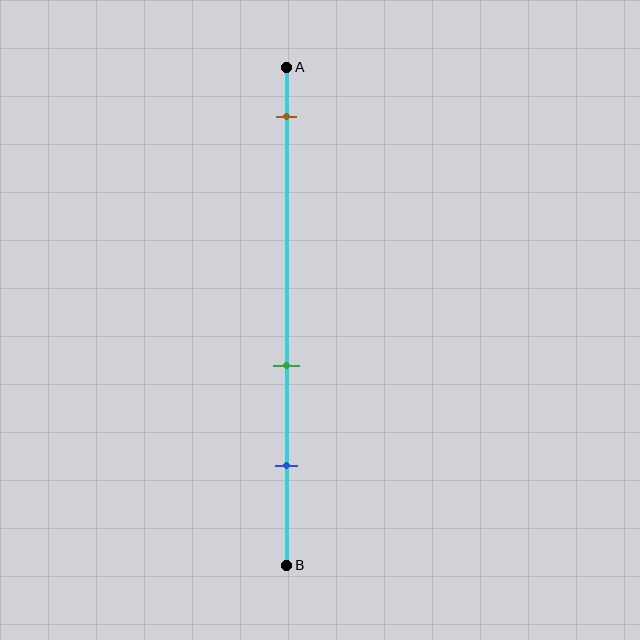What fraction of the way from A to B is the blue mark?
The blue mark is approximately 80% (0.8) of the way from A to B.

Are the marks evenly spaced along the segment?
No, the marks are not evenly spaced.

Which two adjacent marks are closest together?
The green and blue marks are the closest adjacent pair.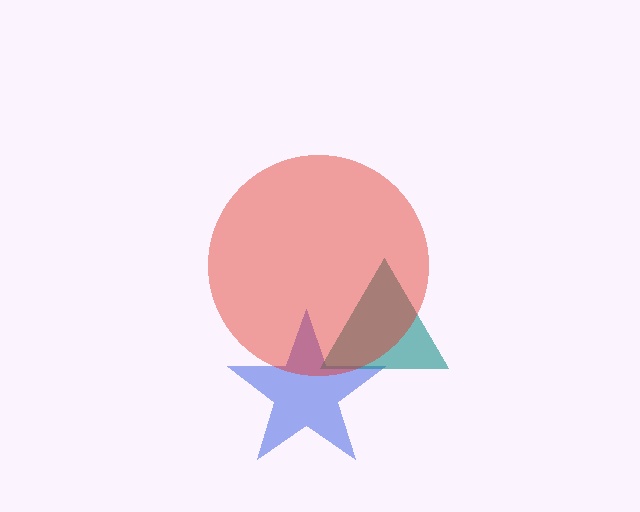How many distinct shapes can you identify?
There are 3 distinct shapes: a blue star, a teal triangle, a red circle.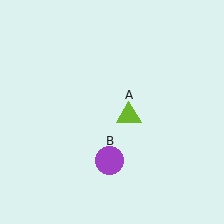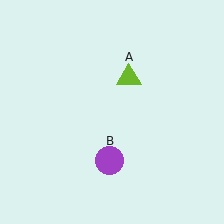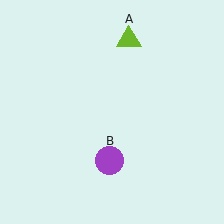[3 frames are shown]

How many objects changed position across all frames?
1 object changed position: lime triangle (object A).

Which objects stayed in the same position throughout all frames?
Purple circle (object B) remained stationary.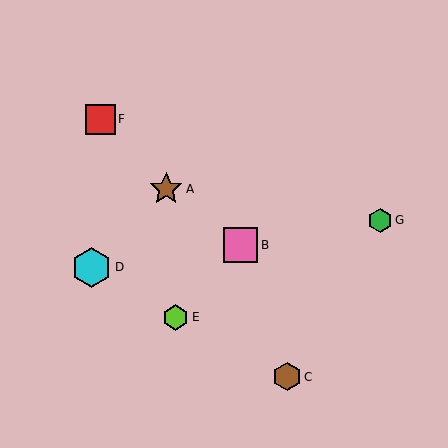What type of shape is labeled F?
Shape F is a red square.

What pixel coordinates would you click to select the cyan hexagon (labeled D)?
Click at (92, 267) to select the cyan hexagon D.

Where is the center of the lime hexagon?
The center of the lime hexagon is at (176, 317).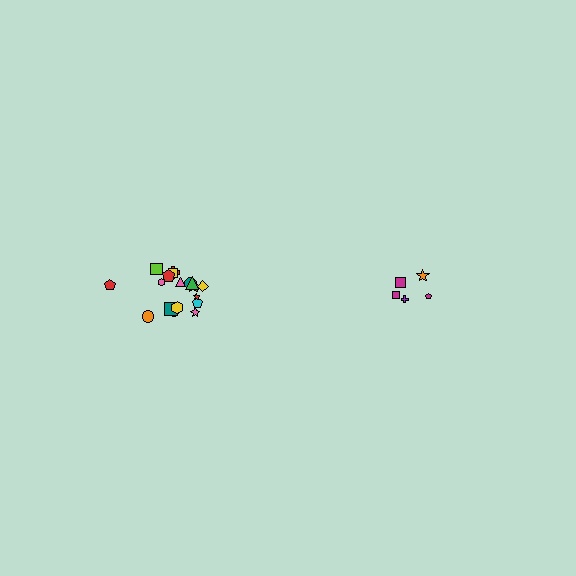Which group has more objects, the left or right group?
The left group.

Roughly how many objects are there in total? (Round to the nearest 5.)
Roughly 25 objects in total.